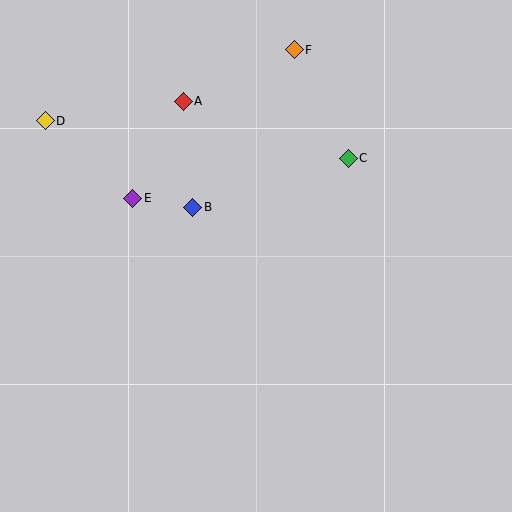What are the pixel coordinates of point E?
Point E is at (133, 198).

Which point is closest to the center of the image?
Point B at (193, 207) is closest to the center.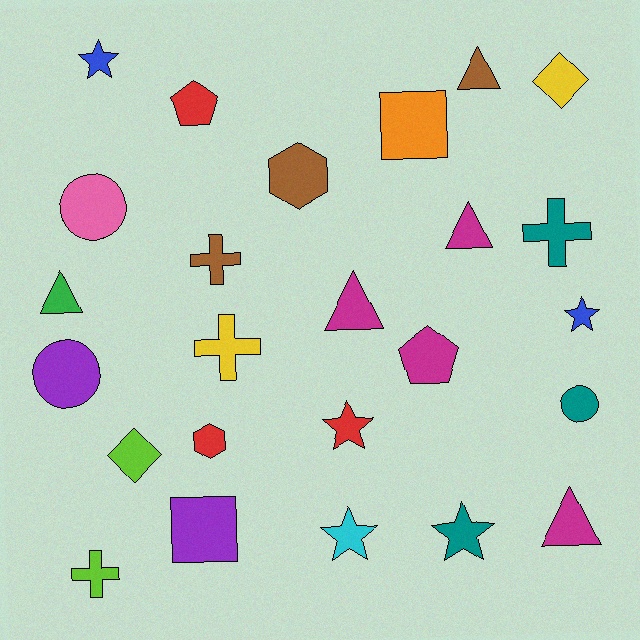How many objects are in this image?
There are 25 objects.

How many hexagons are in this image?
There are 2 hexagons.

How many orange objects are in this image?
There is 1 orange object.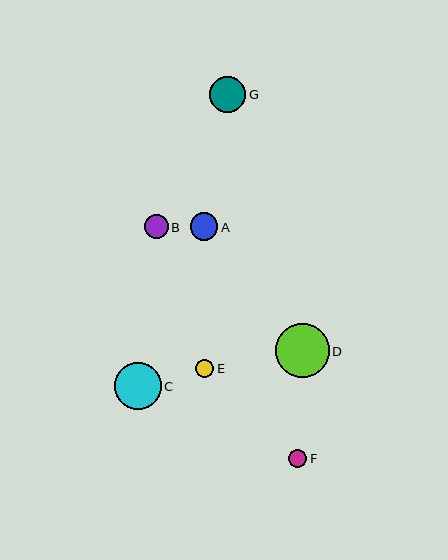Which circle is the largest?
Circle D is the largest with a size of approximately 54 pixels.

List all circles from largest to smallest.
From largest to smallest: D, C, G, A, B, F, E.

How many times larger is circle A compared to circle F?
Circle A is approximately 1.5 times the size of circle F.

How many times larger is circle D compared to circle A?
Circle D is approximately 1.9 times the size of circle A.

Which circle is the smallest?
Circle E is the smallest with a size of approximately 18 pixels.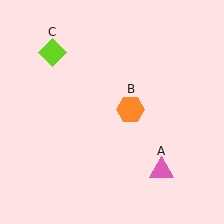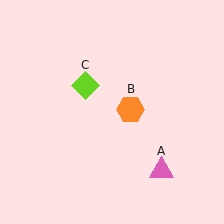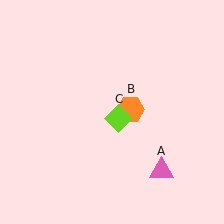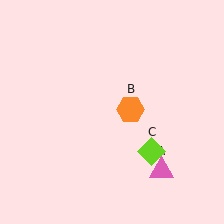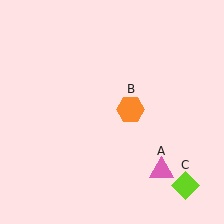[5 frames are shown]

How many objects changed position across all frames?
1 object changed position: lime diamond (object C).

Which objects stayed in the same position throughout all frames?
Pink triangle (object A) and orange hexagon (object B) remained stationary.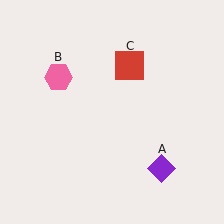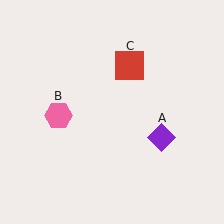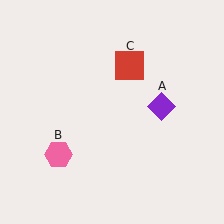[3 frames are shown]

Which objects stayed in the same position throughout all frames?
Red square (object C) remained stationary.